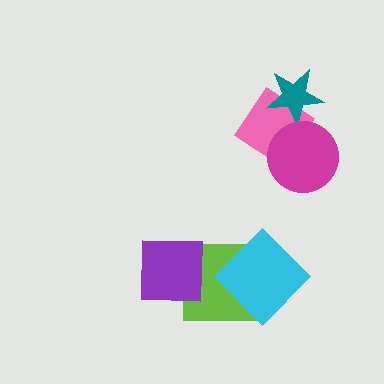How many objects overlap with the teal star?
1 object overlaps with the teal star.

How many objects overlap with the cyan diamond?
1 object overlaps with the cyan diamond.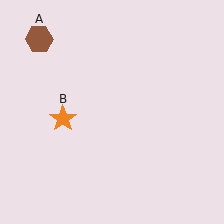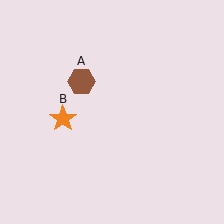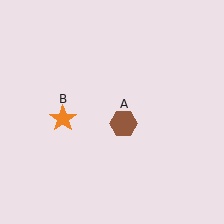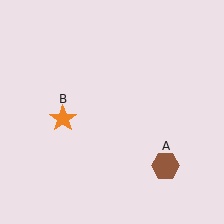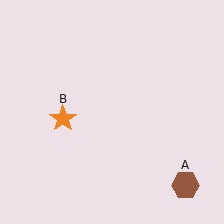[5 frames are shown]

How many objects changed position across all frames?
1 object changed position: brown hexagon (object A).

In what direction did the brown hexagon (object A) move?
The brown hexagon (object A) moved down and to the right.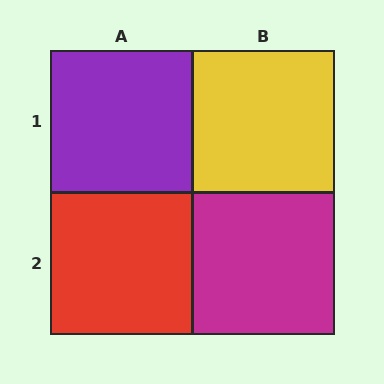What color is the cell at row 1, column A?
Purple.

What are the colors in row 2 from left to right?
Red, magenta.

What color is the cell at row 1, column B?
Yellow.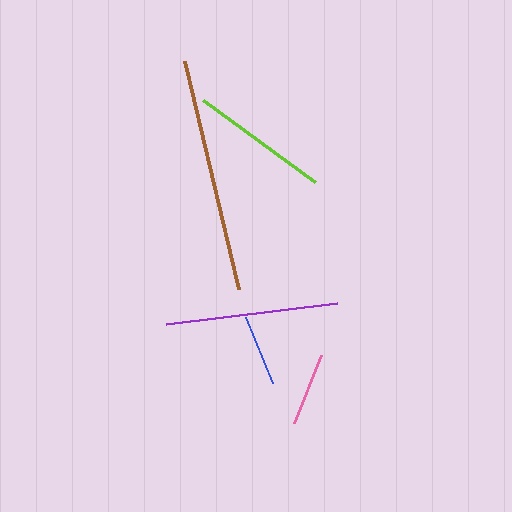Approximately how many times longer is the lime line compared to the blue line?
The lime line is approximately 1.9 times the length of the blue line.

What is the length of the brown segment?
The brown segment is approximately 234 pixels long.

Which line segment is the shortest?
The blue line is the shortest at approximately 71 pixels.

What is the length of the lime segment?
The lime segment is approximately 139 pixels long.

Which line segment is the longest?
The brown line is the longest at approximately 234 pixels.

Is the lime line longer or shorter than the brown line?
The brown line is longer than the lime line.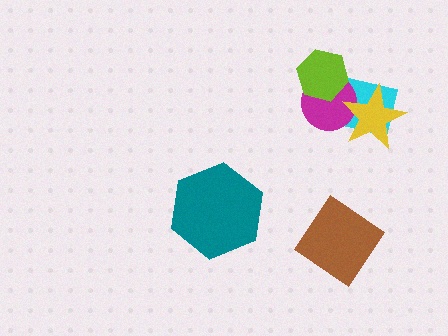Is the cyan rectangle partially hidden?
Yes, it is partially covered by another shape.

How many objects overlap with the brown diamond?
0 objects overlap with the brown diamond.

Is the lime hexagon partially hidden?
No, no other shape covers it.